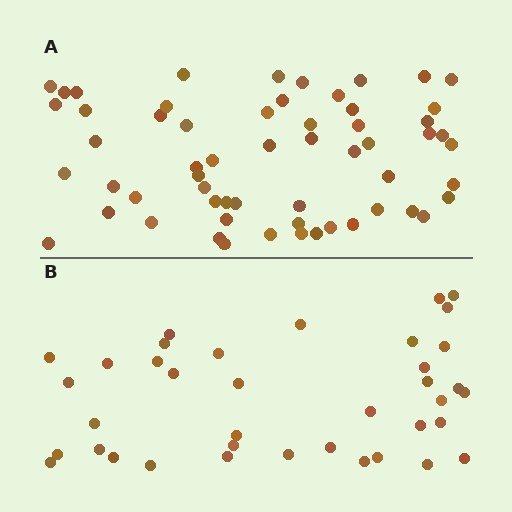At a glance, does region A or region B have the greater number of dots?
Region A (the top region) has more dots.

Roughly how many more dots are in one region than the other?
Region A has approximately 20 more dots than region B.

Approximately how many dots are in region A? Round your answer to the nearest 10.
About 60 dots. (The exact count is 59, which rounds to 60.)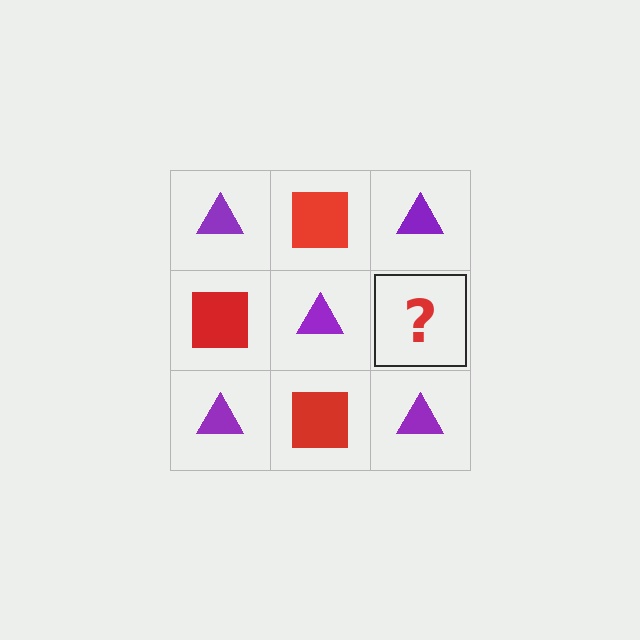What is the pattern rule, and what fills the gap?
The rule is that it alternates purple triangle and red square in a checkerboard pattern. The gap should be filled with a red square.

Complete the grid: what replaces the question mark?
The question mark should be replaced with a red square.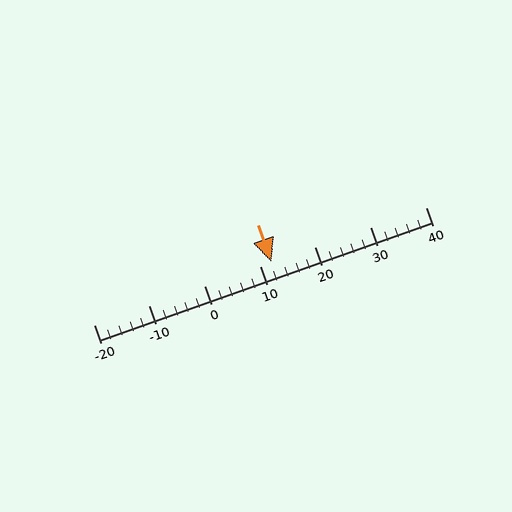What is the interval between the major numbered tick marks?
The major tick marks are spaced 10 units apart.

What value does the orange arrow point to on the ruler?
The orange arrow points to approximately 12.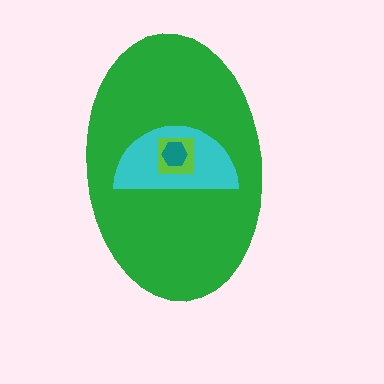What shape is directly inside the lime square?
The teal hexagon.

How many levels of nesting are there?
4.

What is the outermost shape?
The green ellipse.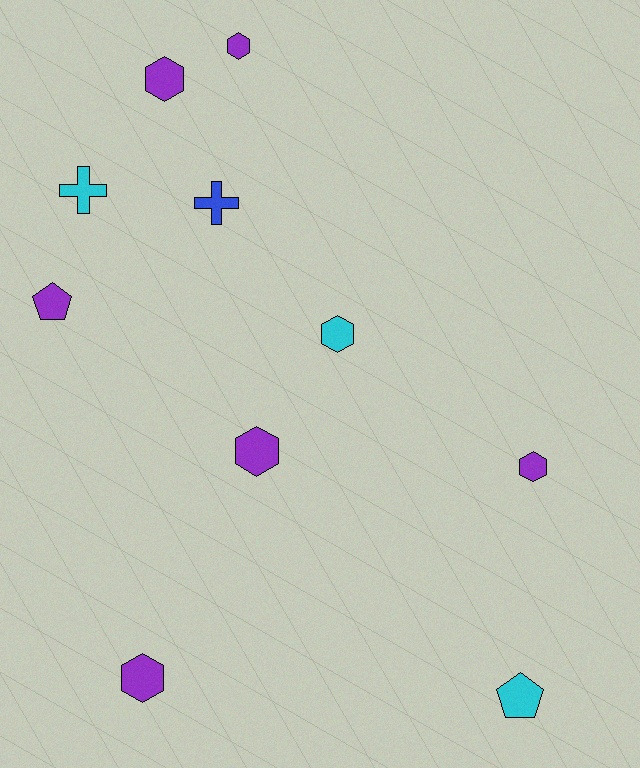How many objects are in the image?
There are 10 objects.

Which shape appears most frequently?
Hexagon, with 6 objects.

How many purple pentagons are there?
There is 1 purple pentagon.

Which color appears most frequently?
Purple, with 6 objects.